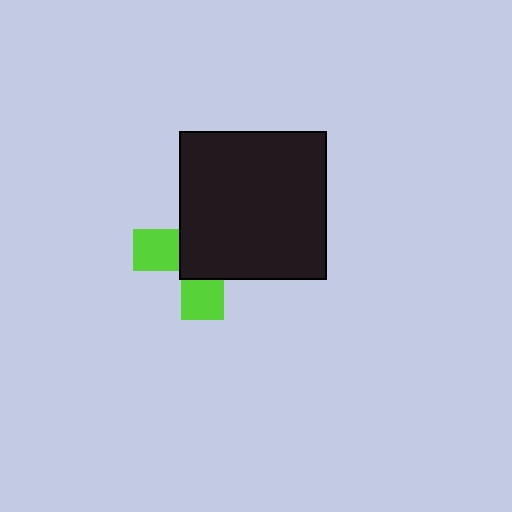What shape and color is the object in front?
The object in front is a black square.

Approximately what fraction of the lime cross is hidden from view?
Roughly 64% of the lime cross is hidden behind the black square.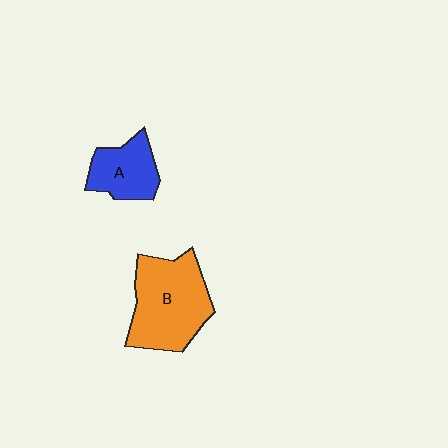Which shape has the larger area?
Shape B (orange).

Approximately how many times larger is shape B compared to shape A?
Approximately 1.8 times.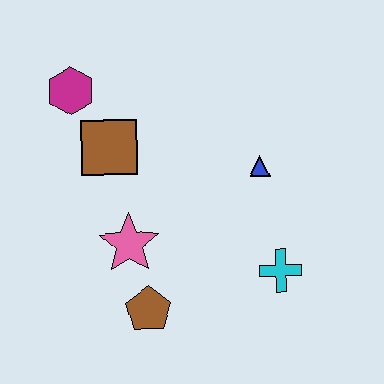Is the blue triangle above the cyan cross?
Yes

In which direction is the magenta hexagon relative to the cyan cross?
The magenta hexagon is to the left of the cyan cross.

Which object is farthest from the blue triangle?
The magenta hexagon is farthest from the blue triangle.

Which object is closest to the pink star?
The brown pentagon is closest to the pink star.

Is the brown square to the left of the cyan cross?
Yes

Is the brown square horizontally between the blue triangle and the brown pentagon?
No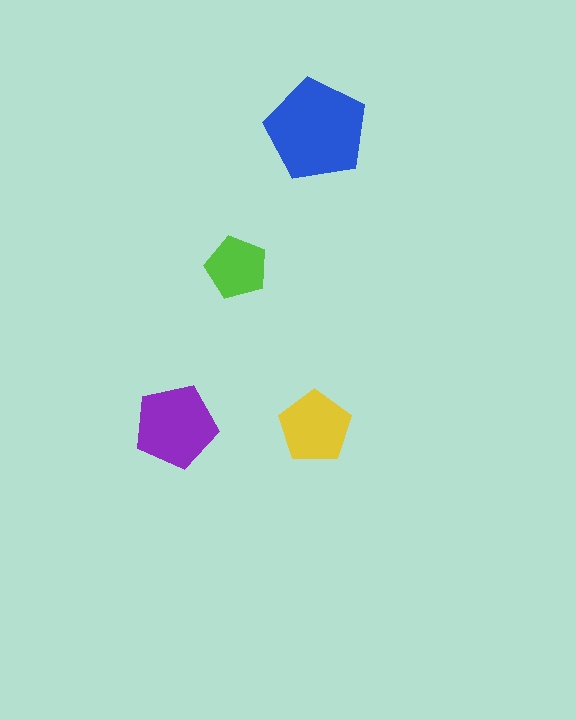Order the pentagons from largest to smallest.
the blue one, the purple one, the yellow one, the lime one.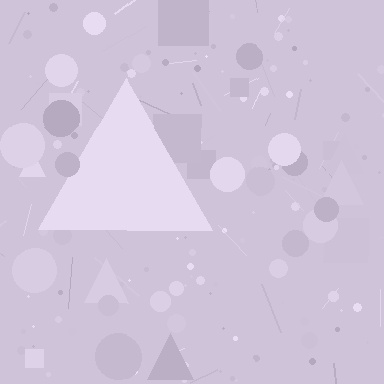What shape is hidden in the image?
A triangle is hidden in the image.